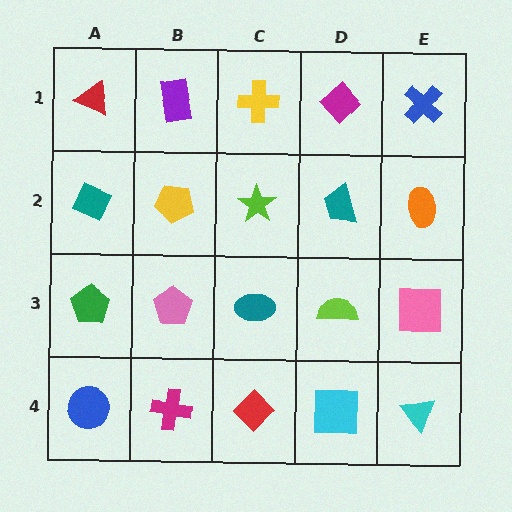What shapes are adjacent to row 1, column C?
A lime star (row 2, column C), a purple rectangle (row 1, column B), a magenta diamond (row 1, column D).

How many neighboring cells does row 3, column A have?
3.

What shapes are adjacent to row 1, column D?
A teal trapezoid (row 2, column D), a yellow cross (row 1, column C), a blue cross (row 1, column E).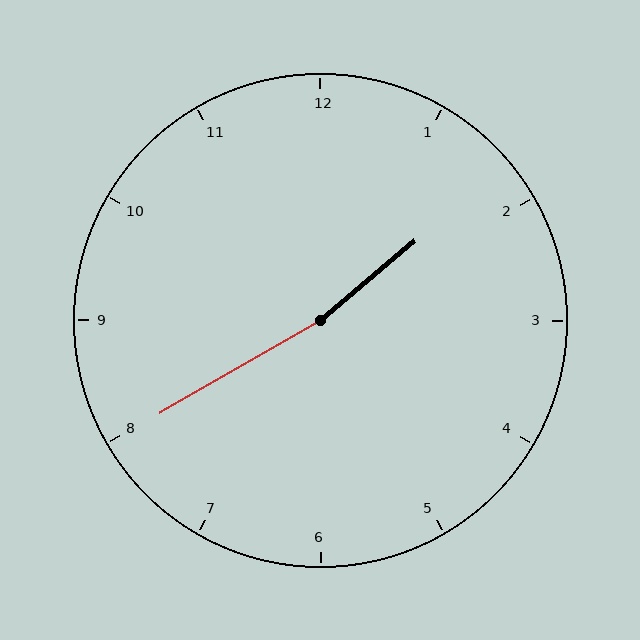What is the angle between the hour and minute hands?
Approximately 170 degrees.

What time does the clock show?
1:40.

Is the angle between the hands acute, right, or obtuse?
It is obtuse.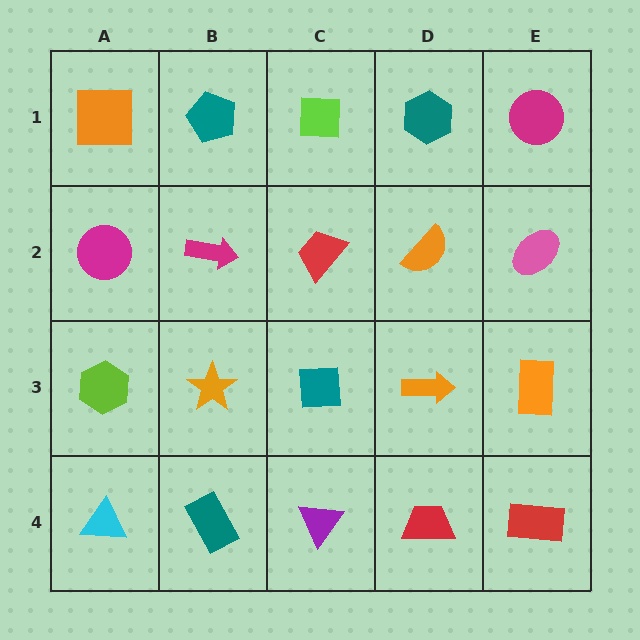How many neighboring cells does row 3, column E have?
3.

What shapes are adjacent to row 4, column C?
A teal square (row 3, column C), a teal rectangle (row 4, column B), a red trapezoid (row 4, column D).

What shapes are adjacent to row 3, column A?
A magenta circle (row 2, column A), a cyan triangle (row 4, column A), an orange star (row 3, column B).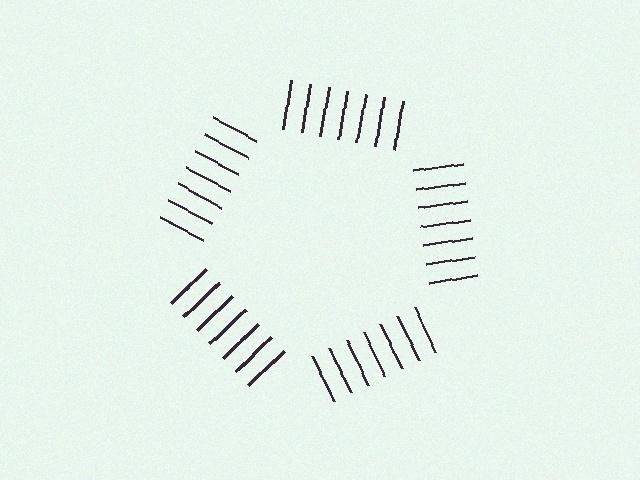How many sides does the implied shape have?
5 sides — the line-ends trace a pentagon.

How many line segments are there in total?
35 — 7 along each of the 5 edges.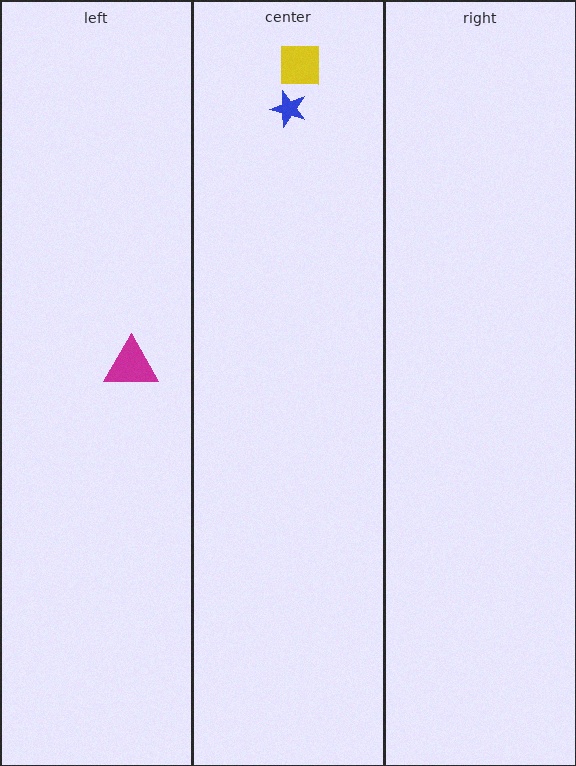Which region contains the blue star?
The center region.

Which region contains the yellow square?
The center region.